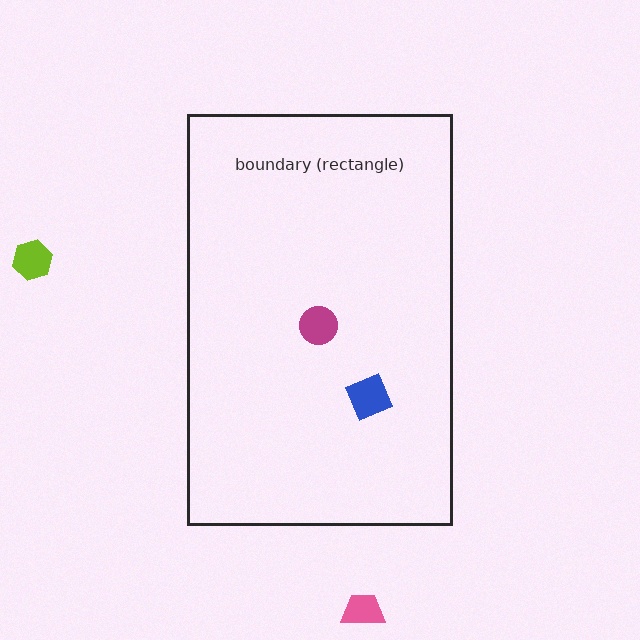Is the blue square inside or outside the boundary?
Inside.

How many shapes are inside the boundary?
2 inside, 2 outside.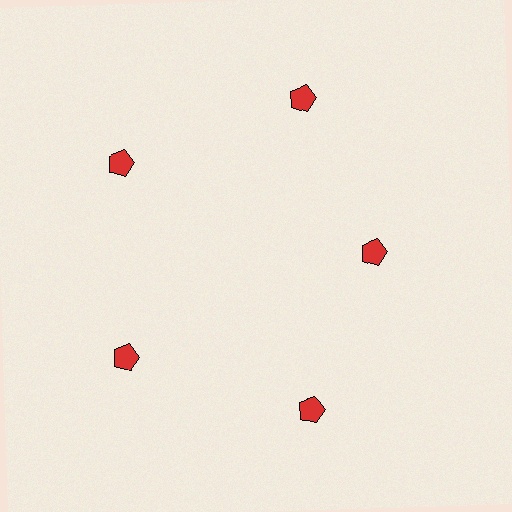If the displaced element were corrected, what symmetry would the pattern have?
It would have 5-fold rotational symmetry — the pattern would map onto itself every 72 degrees.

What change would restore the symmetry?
The symmetry would be restored by moving it outward, back onto the ring so that all 5 pentagons sit at equal angles and equal distance from the center.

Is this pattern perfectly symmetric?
No. The 5 red pentagons are arranged in a ring, but one element near the 3 o'clock position is pulled inward toward the center, breaking the 5-fold rotational symmetry.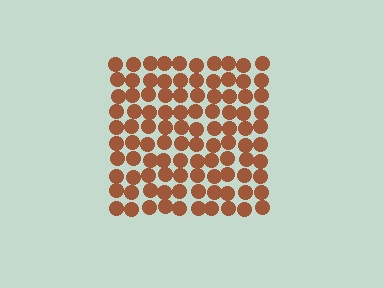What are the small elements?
The small elements are circles.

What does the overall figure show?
The overall figure shows a square.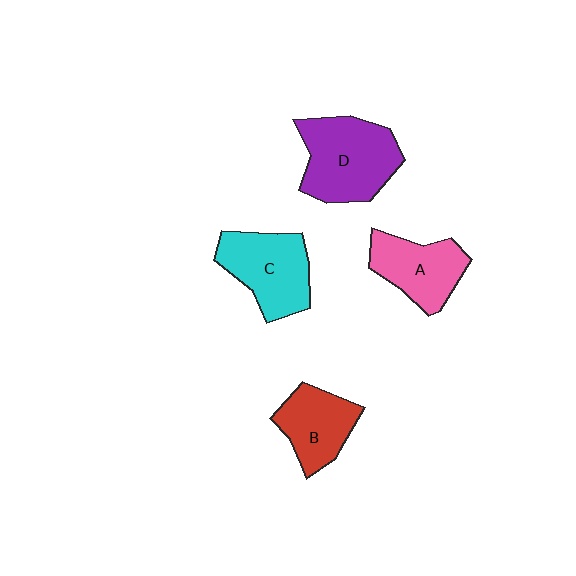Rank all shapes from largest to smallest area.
From largest to smallest: D (purple), C (cyan), A (pink), B (red).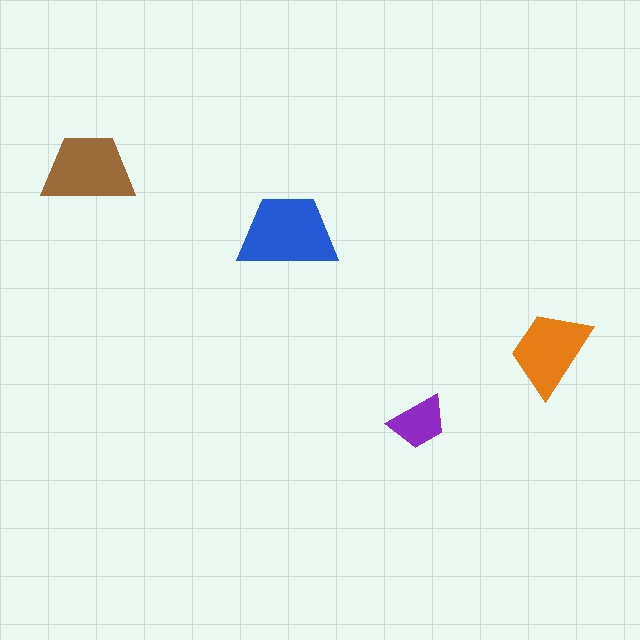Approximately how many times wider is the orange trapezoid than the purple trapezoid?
About 1.5 times wider.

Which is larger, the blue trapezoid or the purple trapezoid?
The blue one.